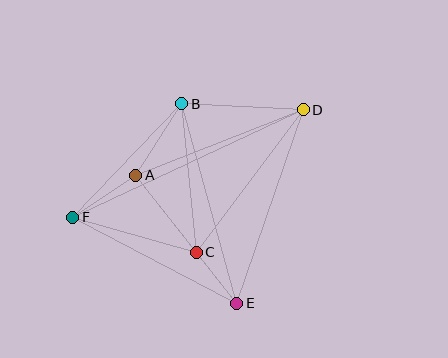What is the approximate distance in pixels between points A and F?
The distance between A and F is approximately 76 pixels.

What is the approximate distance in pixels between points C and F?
The distance between C and F is approximately 128 pixels.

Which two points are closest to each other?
Points C and E are closest to each other.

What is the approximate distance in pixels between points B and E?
The distance between B and E is approximately 207 pixels.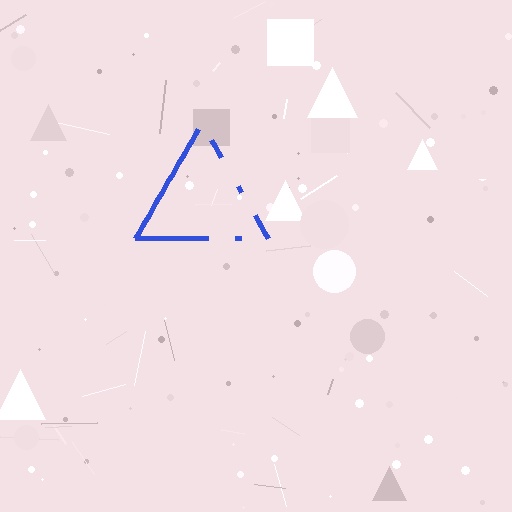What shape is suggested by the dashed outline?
The dashed outline suggests a triangle.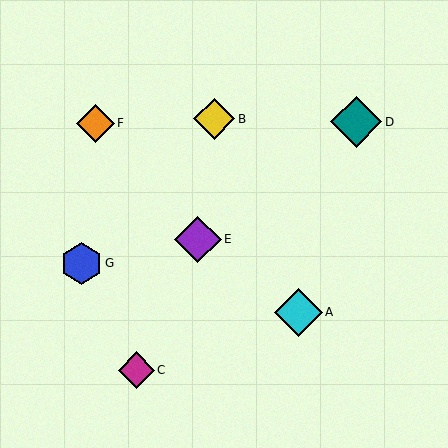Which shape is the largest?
The teal diamond (labeled D) is the largest.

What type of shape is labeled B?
Shape B is a yellow diamond.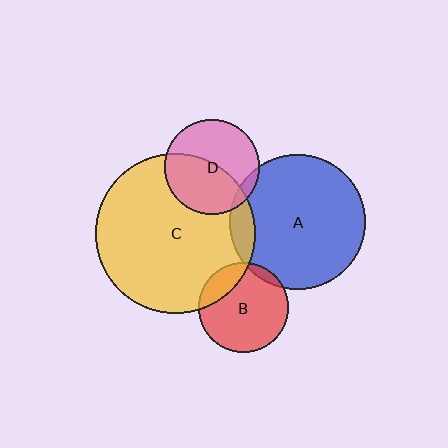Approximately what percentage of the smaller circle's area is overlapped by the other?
Approximately 5%.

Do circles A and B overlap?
Yes.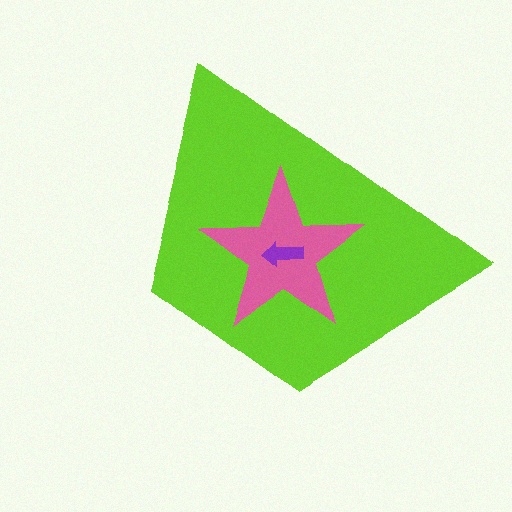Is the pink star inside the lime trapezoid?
Yes.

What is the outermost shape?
The lime trapezoid.